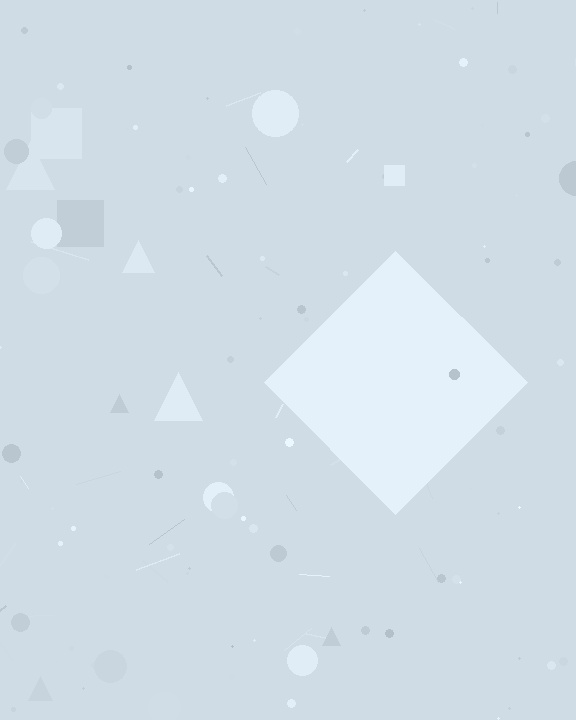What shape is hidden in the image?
A diamond is hidden in the image.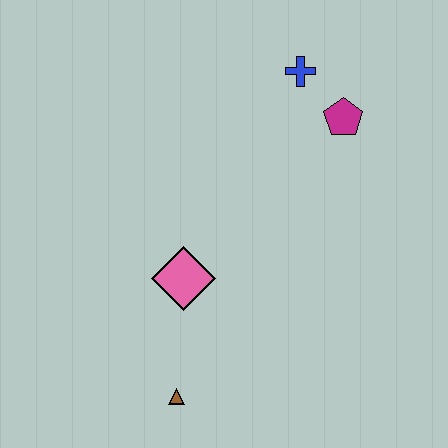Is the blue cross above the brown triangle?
Yes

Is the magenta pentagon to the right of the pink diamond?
Yes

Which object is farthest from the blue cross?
The brown triangle is farthest from the blue cross.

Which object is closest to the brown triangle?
The pink diamond is closest to the brown triangle.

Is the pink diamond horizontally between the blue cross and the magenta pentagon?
No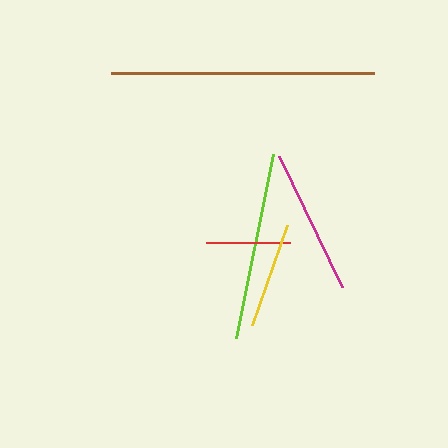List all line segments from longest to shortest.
From longest to shortest: brown, lime, magenta, yellow, red.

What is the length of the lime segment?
The lime segment is approximately 188 pixels long.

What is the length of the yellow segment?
The yellow segment is approximately 106 pixels long.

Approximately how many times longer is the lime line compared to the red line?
The lime line is approximately 2.2 times the length of the red line.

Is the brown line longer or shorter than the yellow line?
The brown line is longer than the yellow line.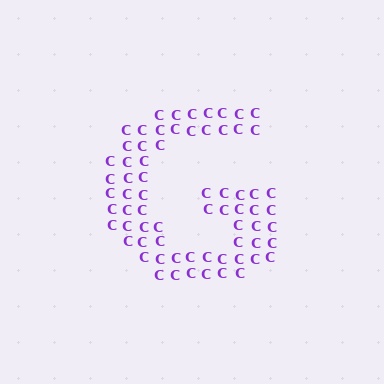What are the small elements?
The small elements are letter C's.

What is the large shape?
The large shape is the letter G.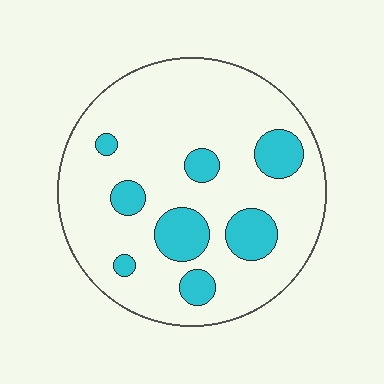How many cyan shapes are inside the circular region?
8.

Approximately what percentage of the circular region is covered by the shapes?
Approximately 20%.